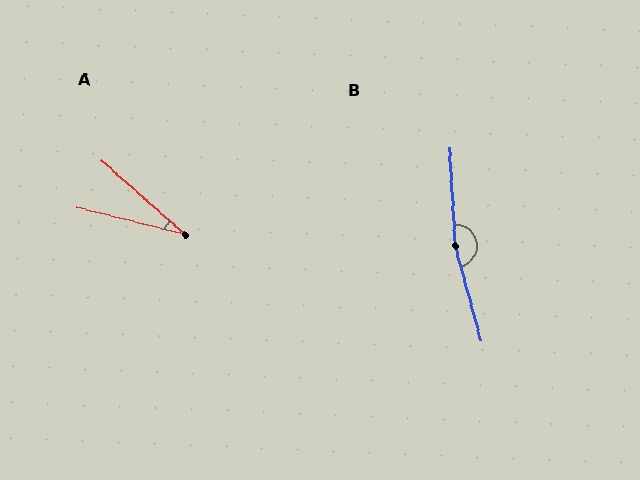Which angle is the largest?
B, at approximately 168 degrees.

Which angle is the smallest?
A, at approximately 28 degrees.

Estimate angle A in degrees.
Approximately 28 degrees.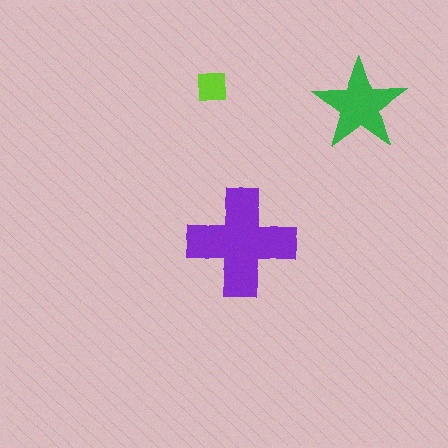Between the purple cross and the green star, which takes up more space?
The purple cross.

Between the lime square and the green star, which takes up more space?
The green star.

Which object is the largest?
The purple cross.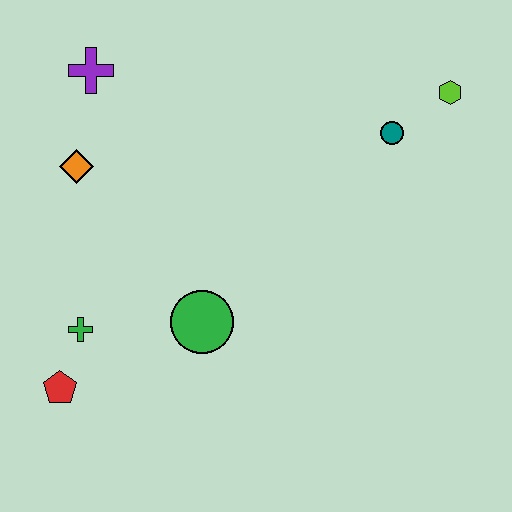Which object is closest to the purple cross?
The orange diamond is closest to the purple cross.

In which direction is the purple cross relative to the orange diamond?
The purple cross is above the orange diamond.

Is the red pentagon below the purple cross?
Yes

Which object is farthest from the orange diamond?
The lime hexagon is farthest from the orange diamond.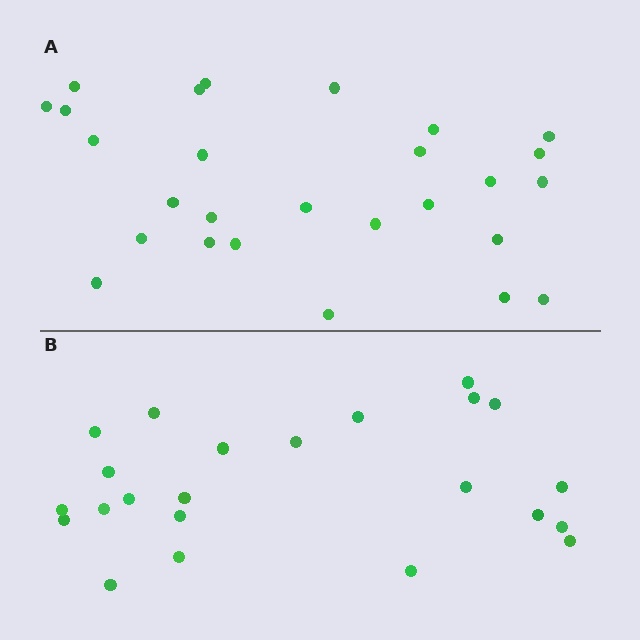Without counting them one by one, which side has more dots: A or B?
Region A (the top region) has more dots.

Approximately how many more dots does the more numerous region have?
Region A has about 4 more dots than region B.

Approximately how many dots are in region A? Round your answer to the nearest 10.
About 30 dots. (The exact count is 27, which rounds to 30.)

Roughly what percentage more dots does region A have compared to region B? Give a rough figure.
About 15% more.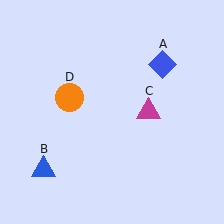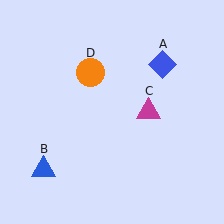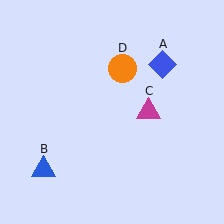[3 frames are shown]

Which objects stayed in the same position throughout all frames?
Blue diamond (object A) and blue triangle (object B) and magenta triangle (object C) remained stationary.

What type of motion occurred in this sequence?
The orange circle (object D) rotated clockwise around the center of the scene.